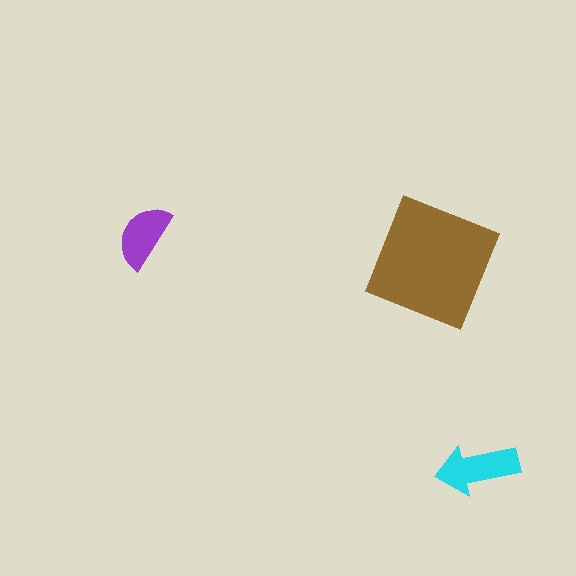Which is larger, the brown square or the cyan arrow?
The brown square.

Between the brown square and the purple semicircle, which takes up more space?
The brown square.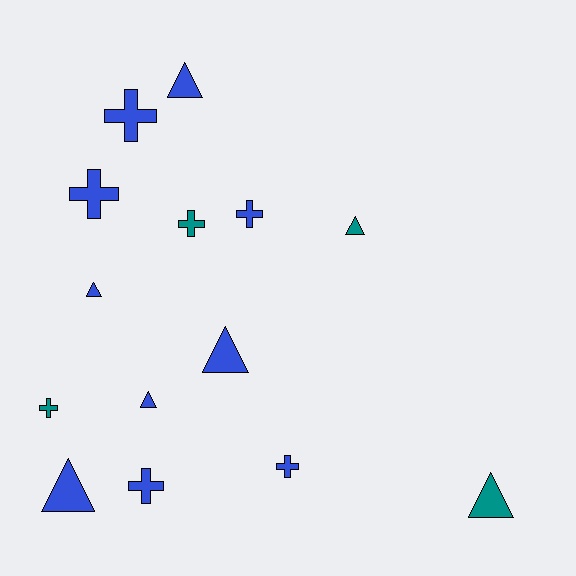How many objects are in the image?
There are 14 objects.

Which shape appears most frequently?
Cross, with 7 objects.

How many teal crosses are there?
There are 2 teal crosses.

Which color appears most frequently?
Blue, with 10 objects.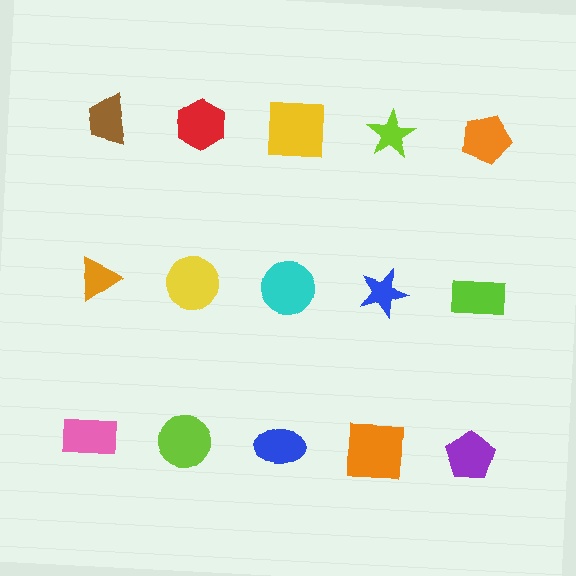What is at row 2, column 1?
An orange triangle.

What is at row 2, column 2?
A yellow circle.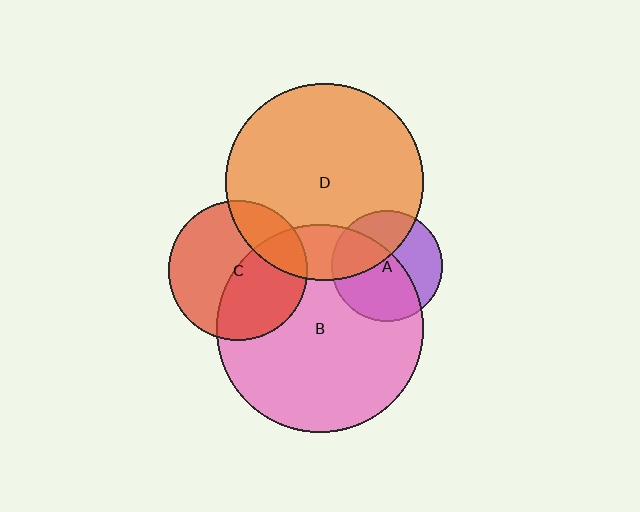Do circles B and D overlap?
Yes.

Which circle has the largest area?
Circle B (pink).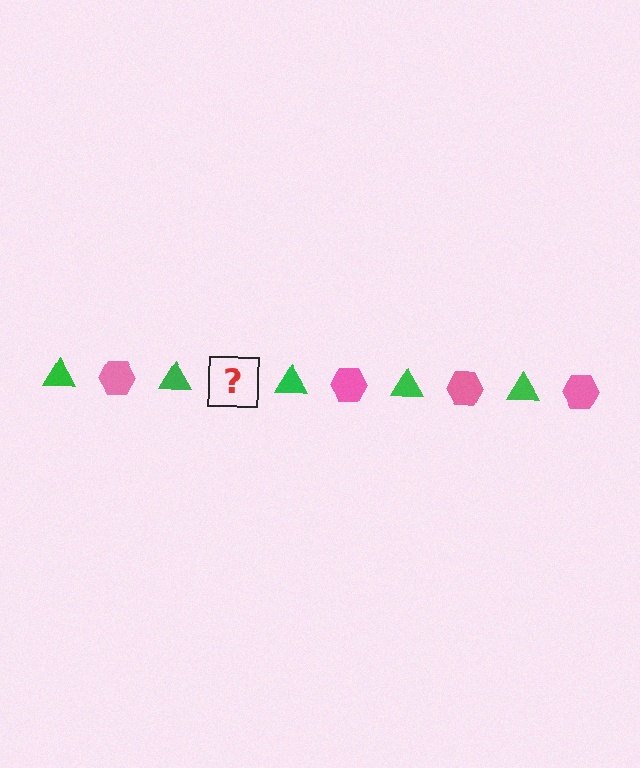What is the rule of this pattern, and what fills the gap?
The rule is that the pattern alternates between green triangle and pink hexagon. The gap should be filled with a pink hexagon.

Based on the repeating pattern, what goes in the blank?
The blank should be a pink hexagon.